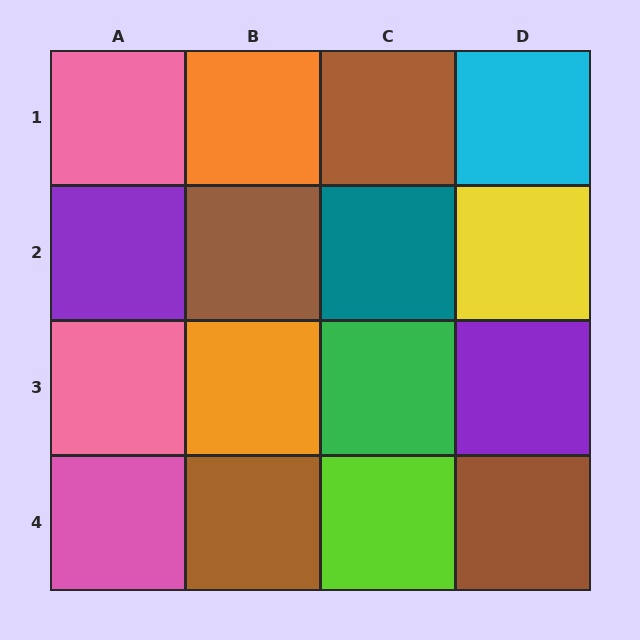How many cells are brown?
4 cells are brown.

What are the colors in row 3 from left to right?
Pink, orange, green, purple.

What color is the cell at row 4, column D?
Brown.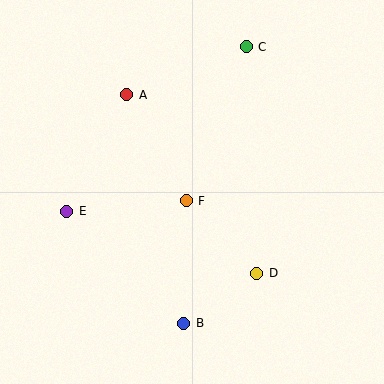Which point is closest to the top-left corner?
Point A is closest to the top-left corner.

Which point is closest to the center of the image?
Point F at (186, 201) is closest to the center.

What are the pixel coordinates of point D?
Point D is at (257, 273).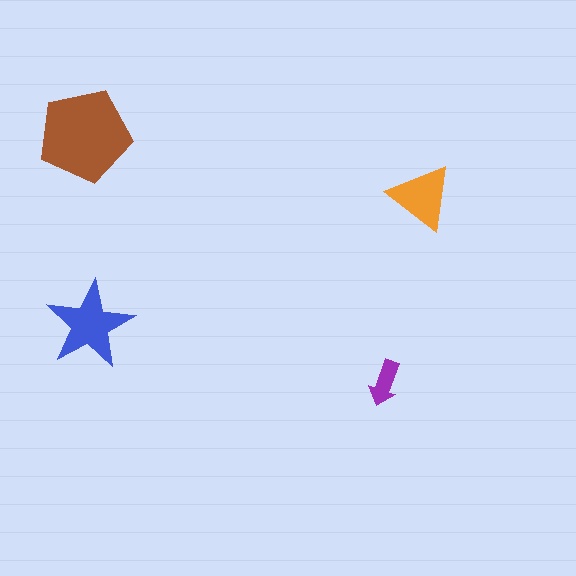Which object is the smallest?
The purple arrow.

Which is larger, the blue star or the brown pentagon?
The brown pentagon.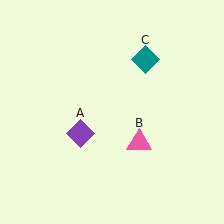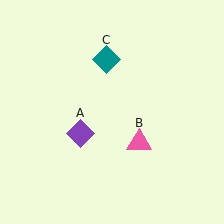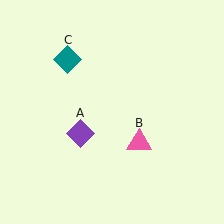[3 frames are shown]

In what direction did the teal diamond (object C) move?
The teal diamond (object C) moved left.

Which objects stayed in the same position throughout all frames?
Purple diamond (object A) and pink triangle (object B) remained stationary.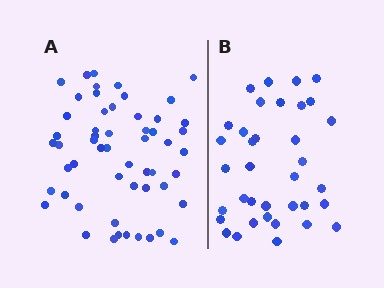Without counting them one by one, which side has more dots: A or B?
Region A (the left region) has more dots.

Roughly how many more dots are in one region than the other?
Region A has approximately 20 more dots than region B.